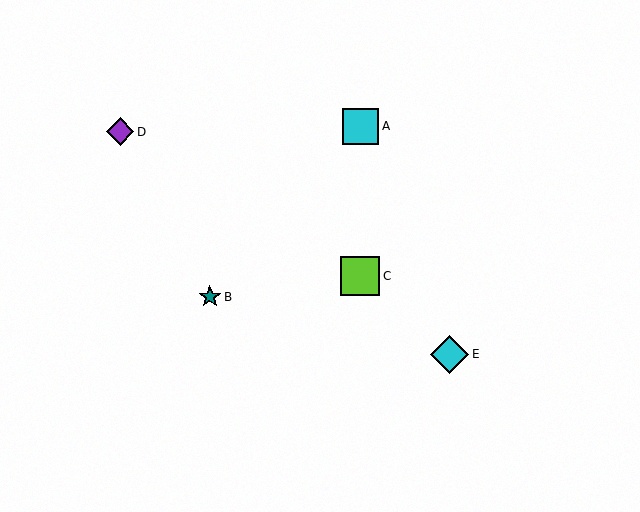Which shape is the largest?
The lime square (labeled C) is the largest.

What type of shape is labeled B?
Shape B is a teal star.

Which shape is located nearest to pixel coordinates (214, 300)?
The teal star (labeled B) at (210, 297) is nearest to that location.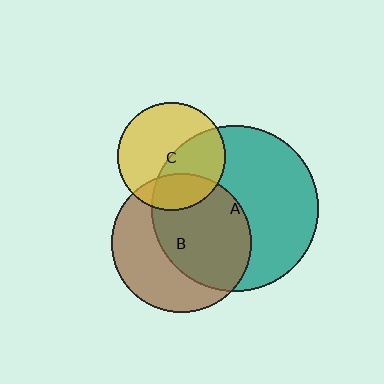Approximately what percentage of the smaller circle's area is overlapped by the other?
Approximately 45%.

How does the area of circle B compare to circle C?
Approximately 1.7 times.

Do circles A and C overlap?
Yes.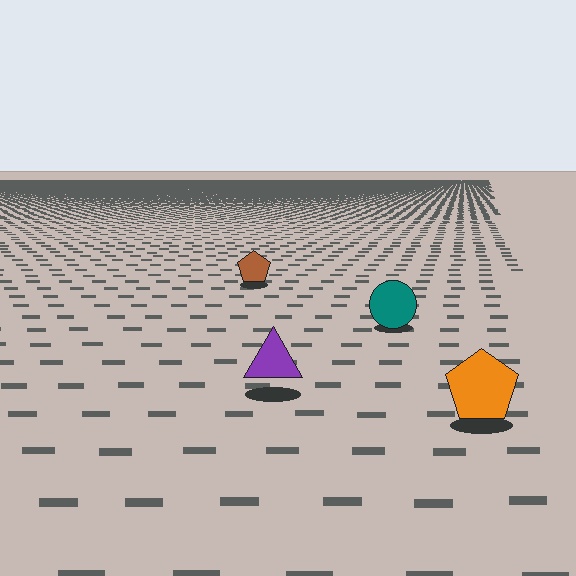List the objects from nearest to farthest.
From nearest to farthest: the orange pentagon, the purple triangle, the teal circle, the brown pentagon.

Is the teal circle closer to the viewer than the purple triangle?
No. The purple triangle is closer — you can tell from the texture gradient: the ground texture is coarser near it.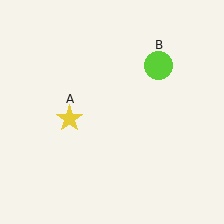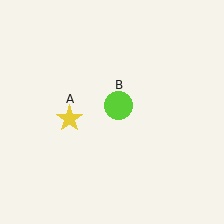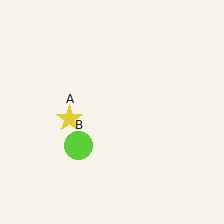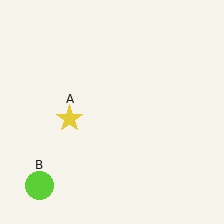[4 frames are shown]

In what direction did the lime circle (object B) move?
The lime circle (object B) moved down and to the left.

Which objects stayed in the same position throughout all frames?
Yellow star (object A) remained stationary.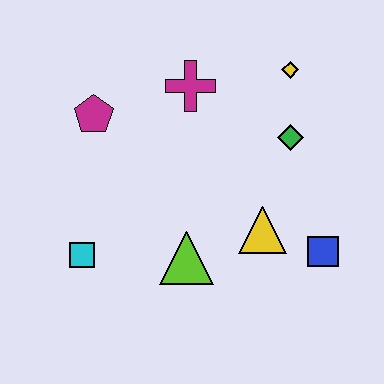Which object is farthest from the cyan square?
The yellow diamond is farthest from the cyan square.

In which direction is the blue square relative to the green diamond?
The blue square is below the green diamond.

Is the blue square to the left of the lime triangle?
No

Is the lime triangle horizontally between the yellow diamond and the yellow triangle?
No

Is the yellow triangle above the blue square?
Yes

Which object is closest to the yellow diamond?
The green diamond is closest to the yellow diamond.